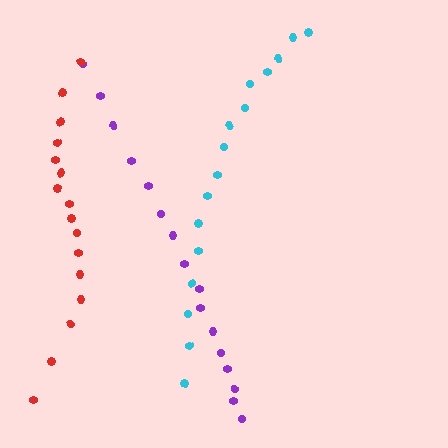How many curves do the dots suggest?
There are 3 distinct paths.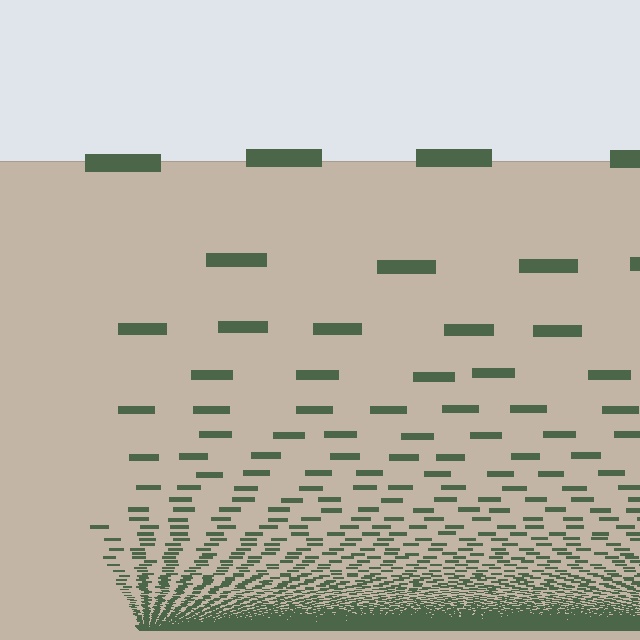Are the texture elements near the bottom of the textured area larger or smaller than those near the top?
Smaller. The gradient is inverted — elements near the bottom are smaller and denser.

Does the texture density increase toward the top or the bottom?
Density increases toward the bottom.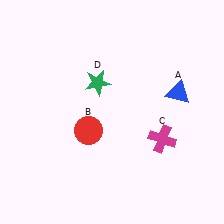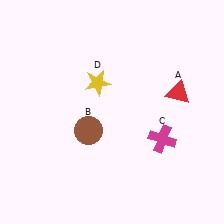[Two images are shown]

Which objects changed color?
A changed from blue to red. B changed from red to brown. D changed from green to yellow.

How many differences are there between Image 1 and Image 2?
There are 3 differences between the two images.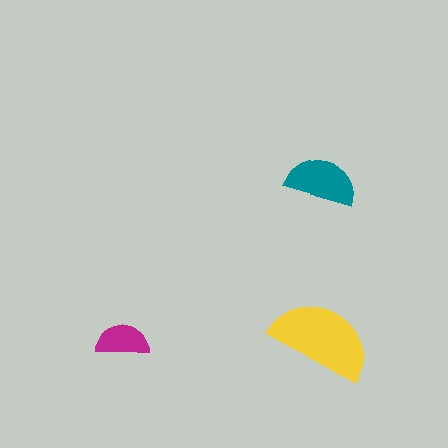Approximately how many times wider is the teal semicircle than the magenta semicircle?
About 1.5 times wider.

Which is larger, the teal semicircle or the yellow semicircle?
The yellow one.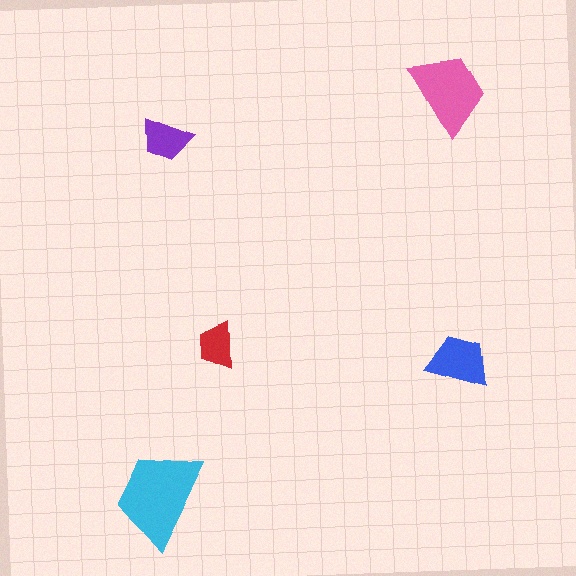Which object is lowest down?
The cyan trapezoid is bottommost.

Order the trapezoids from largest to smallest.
the cyan one, the pink one, the blue one, the purple one, the red one.